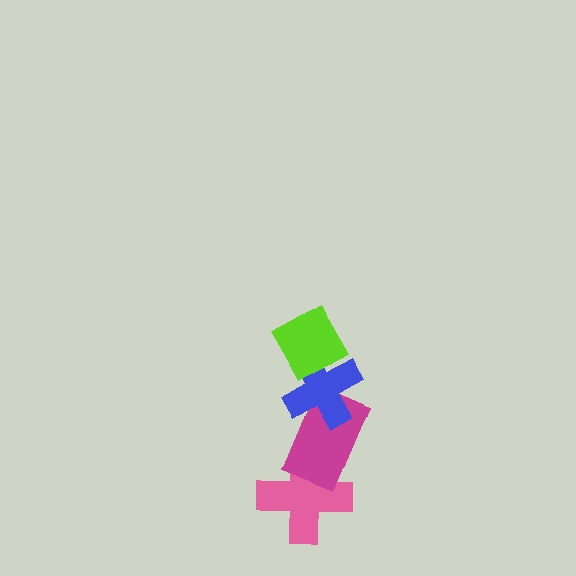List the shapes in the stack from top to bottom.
From top to bottom: the lime diamond, the blue cross, the magenta rectangle, the pink cross.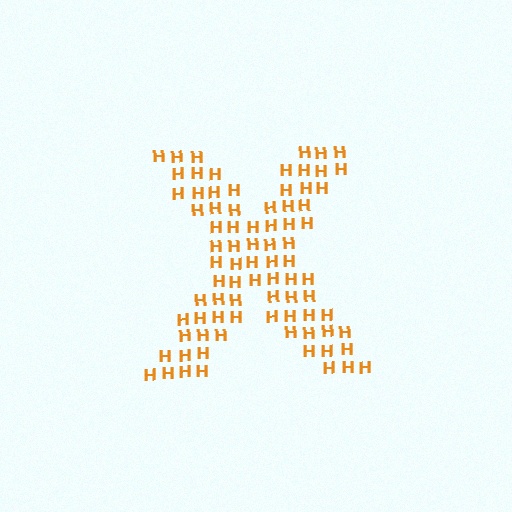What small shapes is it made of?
It is made of small letter H's.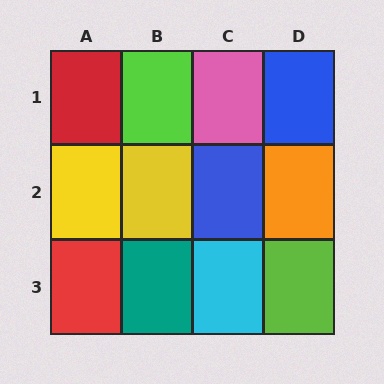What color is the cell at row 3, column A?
Red.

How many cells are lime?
2 cells are lime.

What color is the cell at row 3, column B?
Teal.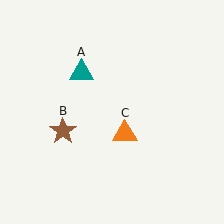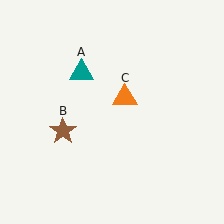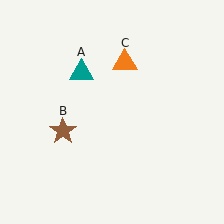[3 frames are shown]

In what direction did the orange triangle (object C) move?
The orange triangle (object C) moved up.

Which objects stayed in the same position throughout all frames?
Teal triangle (object A) and brown star (object B) remained stationary.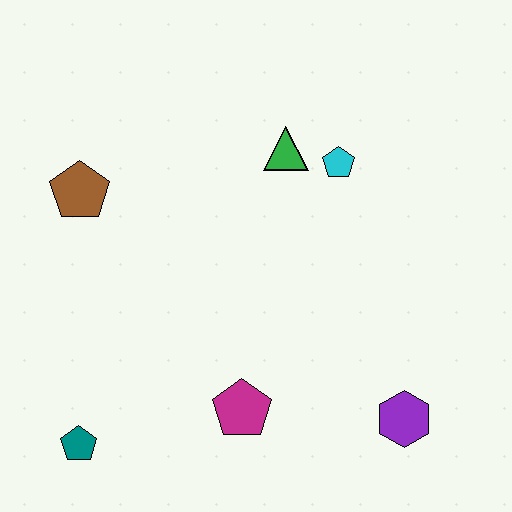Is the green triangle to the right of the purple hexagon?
No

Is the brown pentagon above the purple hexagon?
Yes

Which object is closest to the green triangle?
The cyan pentagon is closest to the green triangle.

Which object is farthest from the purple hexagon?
The brown pentagon is farthest from the purple hexagon.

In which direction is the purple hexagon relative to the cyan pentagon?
The purple hexagon is below the cyan pentagon.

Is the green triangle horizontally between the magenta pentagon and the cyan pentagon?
Yes